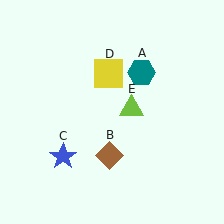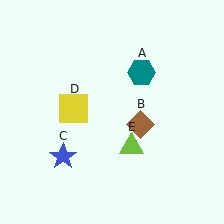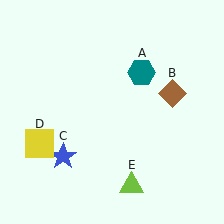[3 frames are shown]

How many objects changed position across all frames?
3 objects changed position: brown diamond (object B), yellow square (object D), lime triangle (object E).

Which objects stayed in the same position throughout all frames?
Teal hexagon (object A) and blue star (object C) remained stationary.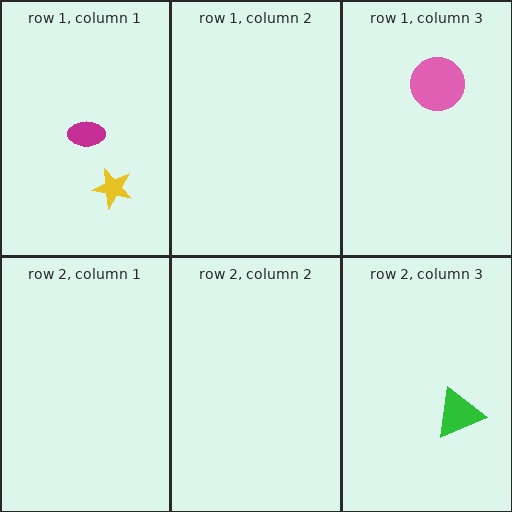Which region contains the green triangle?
The row 2, column 3 region.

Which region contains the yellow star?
The row 1, column 1 region.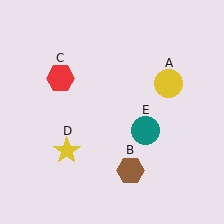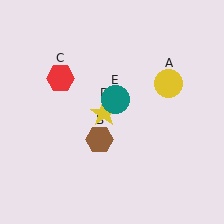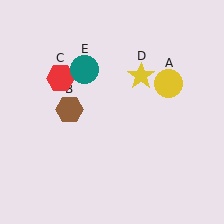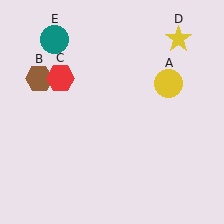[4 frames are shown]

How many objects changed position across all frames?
3 objects changed position: brown hexagon (object B), yellow star (object D), teal circle (object E).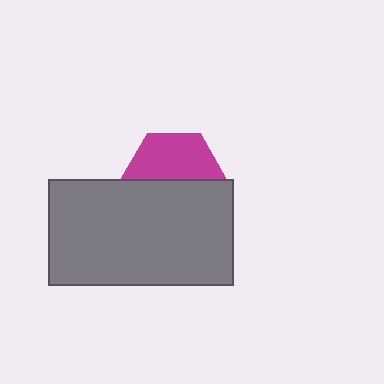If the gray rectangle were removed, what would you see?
You would see the complete magenta hexagon.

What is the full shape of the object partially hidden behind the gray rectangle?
The partially hidden object is a magenta hexagon.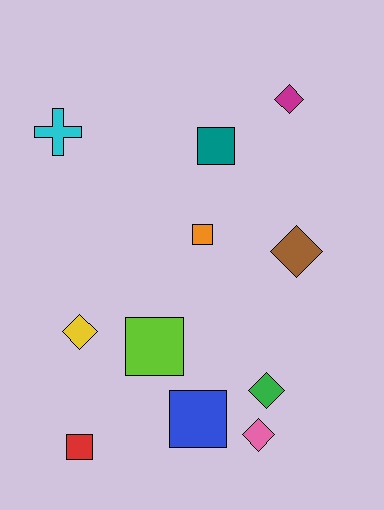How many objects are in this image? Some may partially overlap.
There are 11 objects.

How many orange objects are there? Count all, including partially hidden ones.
There is 1 orange object.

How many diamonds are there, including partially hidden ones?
There are 5 diamonds.